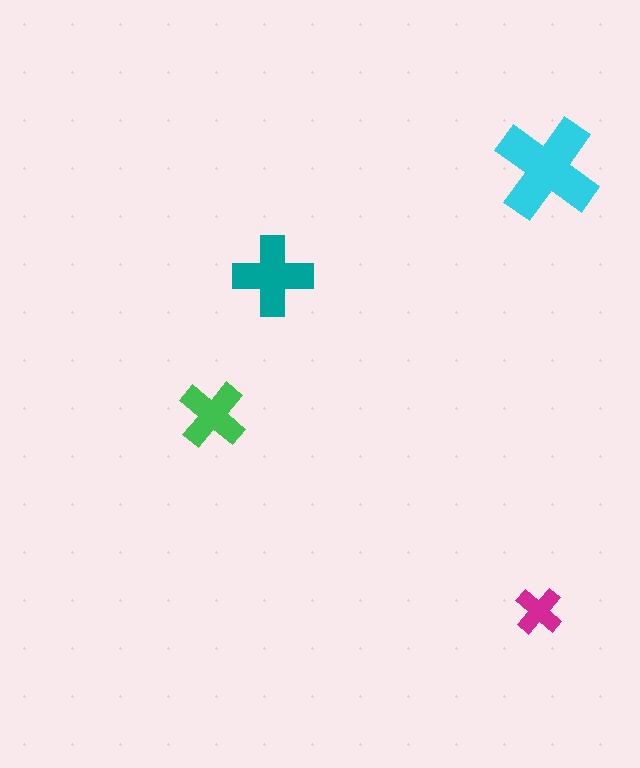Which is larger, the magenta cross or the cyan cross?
The cyan one.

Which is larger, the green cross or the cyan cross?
The cyan one.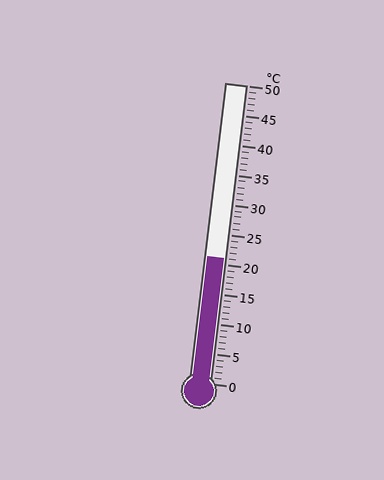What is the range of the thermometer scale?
The thermometer scale ranges from 0°C to 50°C.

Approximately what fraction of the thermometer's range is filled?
The thermometer is filled to approximately 40% of its range.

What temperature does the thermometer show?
The thermometer shows approximately 21°C.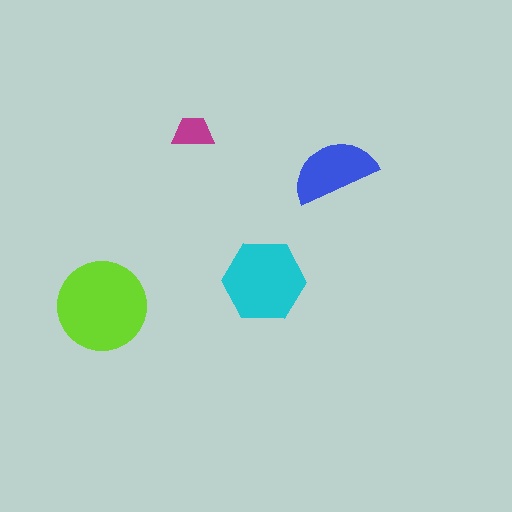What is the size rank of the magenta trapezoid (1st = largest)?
4th.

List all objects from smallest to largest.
The magenta trapezoid, the blue semicircle, the cyan hexagon, the lime circle.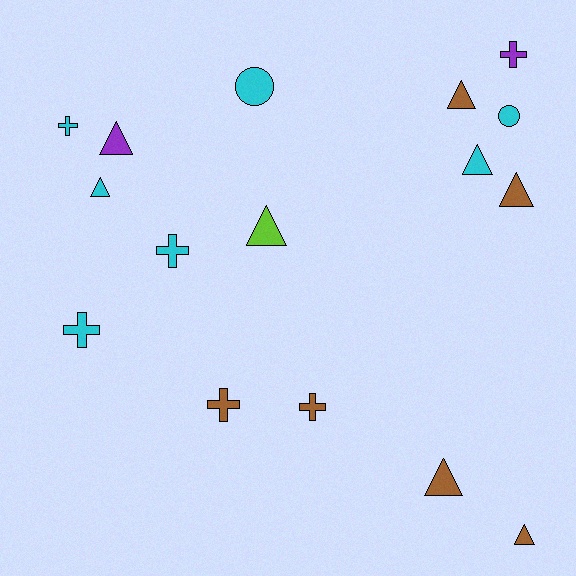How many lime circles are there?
There are no lime circles.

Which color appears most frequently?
Cyan, with 7 objects.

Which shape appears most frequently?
Triangle, with 8 objects.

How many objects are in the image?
There are 16 objects.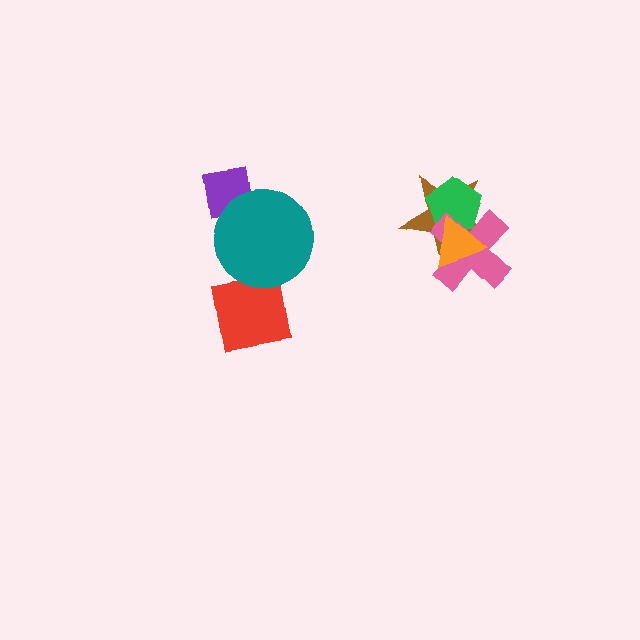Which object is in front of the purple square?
The teal circle is in front of the purple square.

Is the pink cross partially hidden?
Yes, it is partially covered by another shape.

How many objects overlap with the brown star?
3 objects overlap with the brown star.